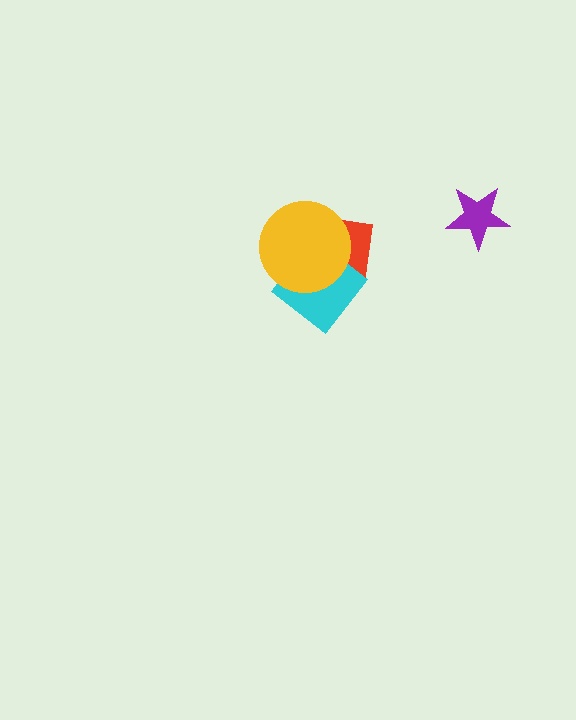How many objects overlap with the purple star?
0 objects overlap with the purple star.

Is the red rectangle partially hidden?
Yes, it is partially covered by another shape.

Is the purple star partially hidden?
No, no other shape covers it.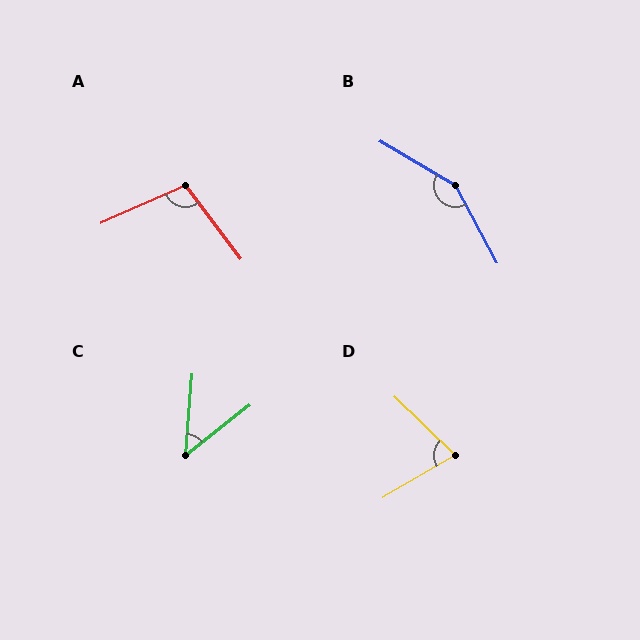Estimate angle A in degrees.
Approximately 103 degrees.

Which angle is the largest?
B, at approximately 149 degrees.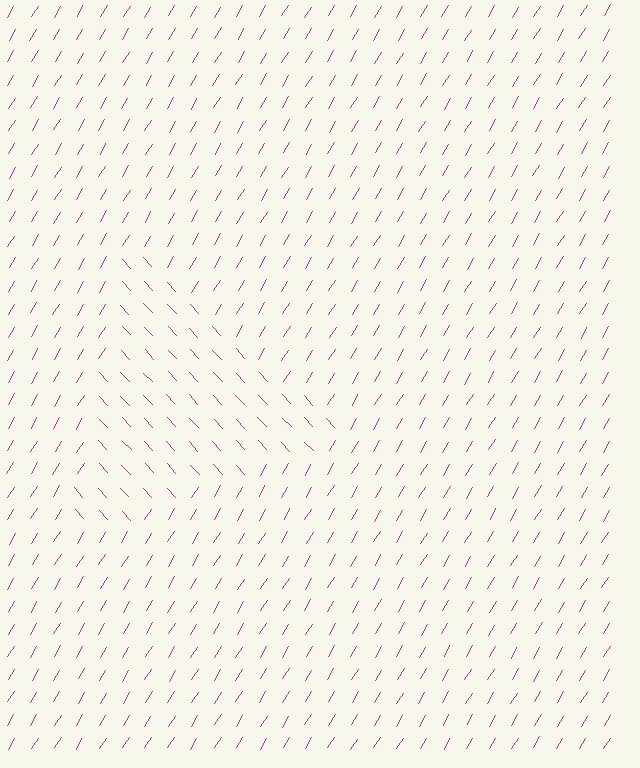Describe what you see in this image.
The image is filled with small magenta line segments. A triangle region in the image has lines oriented differently from the surrounding lines, creating a visible texture boundary.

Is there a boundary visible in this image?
Yes, there is a texture boundary formed by a change in line orientation.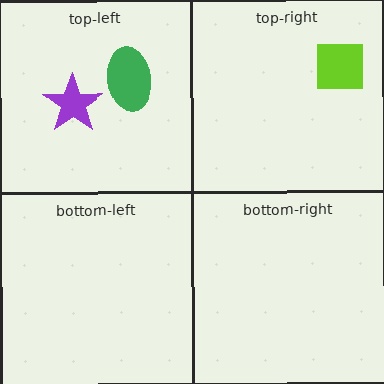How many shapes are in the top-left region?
2.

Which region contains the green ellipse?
The top-left region.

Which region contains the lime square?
The top-right region.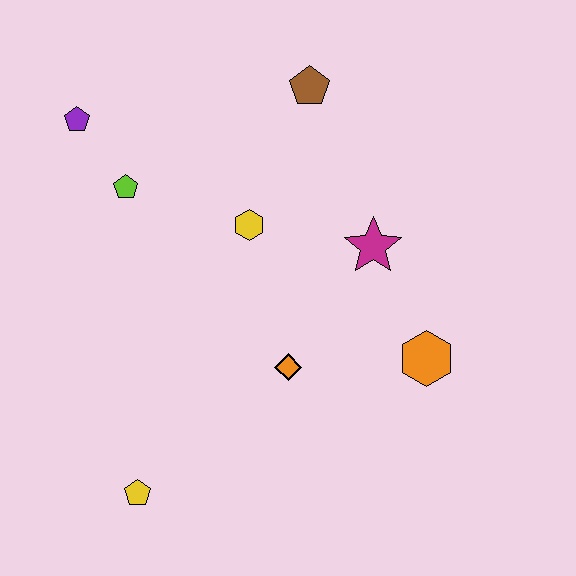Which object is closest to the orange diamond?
The orange hexagon is closest to the orange diamond.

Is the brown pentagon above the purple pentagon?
Yes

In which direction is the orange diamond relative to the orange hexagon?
The orange diamond is to the left of the orange hexagon.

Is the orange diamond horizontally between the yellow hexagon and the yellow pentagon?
No